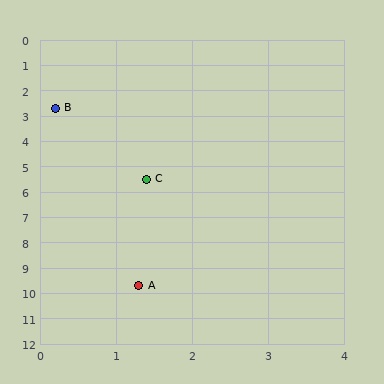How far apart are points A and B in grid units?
Points A and B are about 7.1 grid units apart.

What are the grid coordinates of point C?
Point C is at approximately (1.4, 5.5).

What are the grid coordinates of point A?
Point A is at approximately (1.3, 9.7).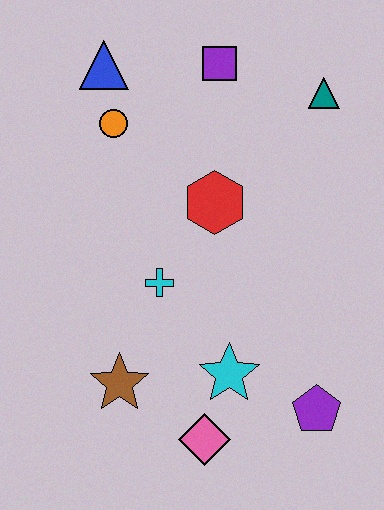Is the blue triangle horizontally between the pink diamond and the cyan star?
No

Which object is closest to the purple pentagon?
The cyan star is closest to the purple pentagon.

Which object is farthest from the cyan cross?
The teal triangle is farthest from the cyan cross.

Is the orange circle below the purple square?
Yes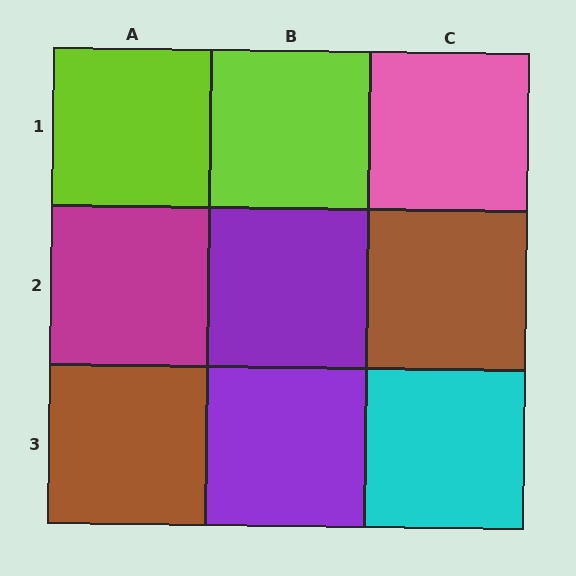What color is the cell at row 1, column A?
Lime.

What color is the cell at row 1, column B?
Lime.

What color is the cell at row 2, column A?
Magenta.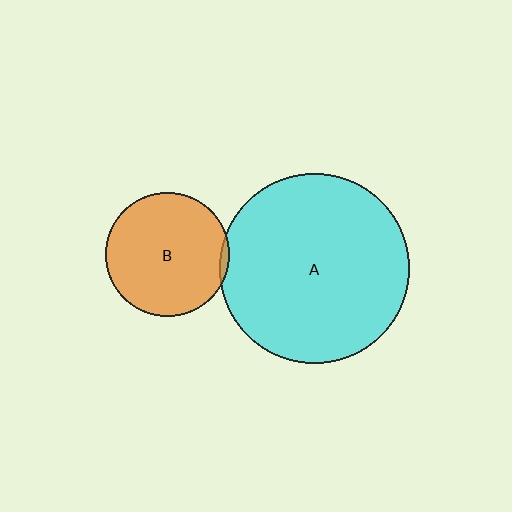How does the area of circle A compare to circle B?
Approximately 2.3 times.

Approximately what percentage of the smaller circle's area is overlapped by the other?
Approximately 5%.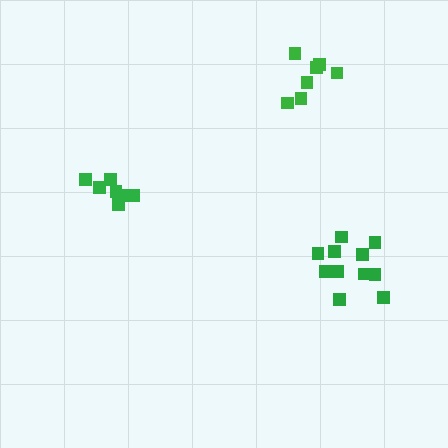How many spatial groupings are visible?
There are 3 spatial groupings.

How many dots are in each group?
Group 1: 7 dots, Group 2: 11 dots, Group 3: 7 dots (25 total).